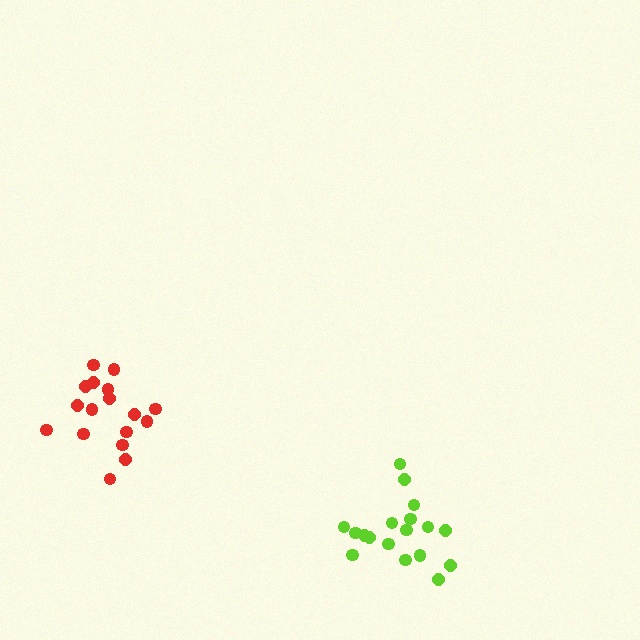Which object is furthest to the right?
The lime cluster is rightmost.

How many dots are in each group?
Group 1: 17 dots, Group 2: 18 dots (35 total).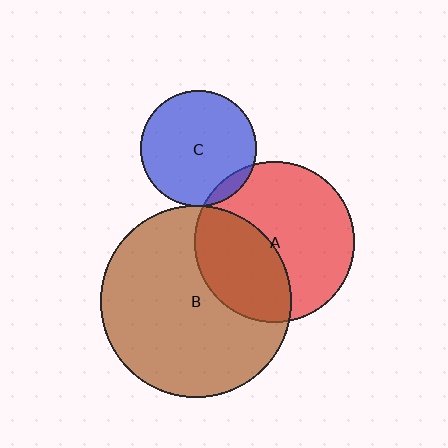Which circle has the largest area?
Circle B (brown).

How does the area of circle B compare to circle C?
Approximately 2.7 times.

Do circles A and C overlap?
Yes.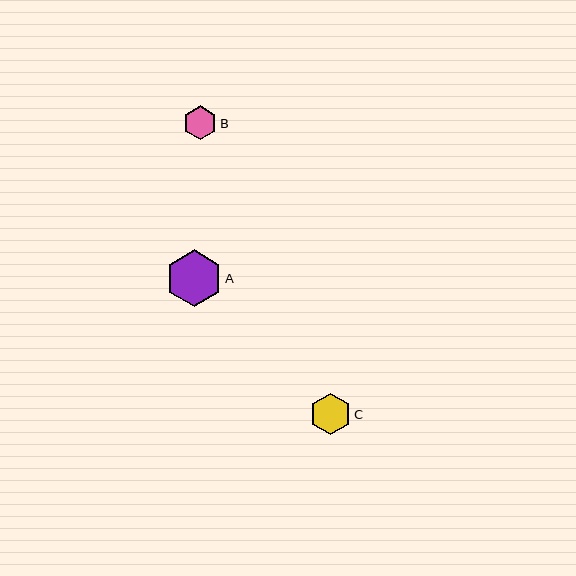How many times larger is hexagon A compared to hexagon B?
Hexagon A is approximately 1.7 times the size of hexagon B.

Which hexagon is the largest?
Hexagon A is the largest with a size of approximately 56 pixels.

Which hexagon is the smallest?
Hexagon B is the smallest with a size of approximately 34 pixels.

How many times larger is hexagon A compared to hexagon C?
Hexagon A is approximately 1.4 times the size of hexagon C.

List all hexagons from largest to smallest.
From largest to smallest: A, C, B.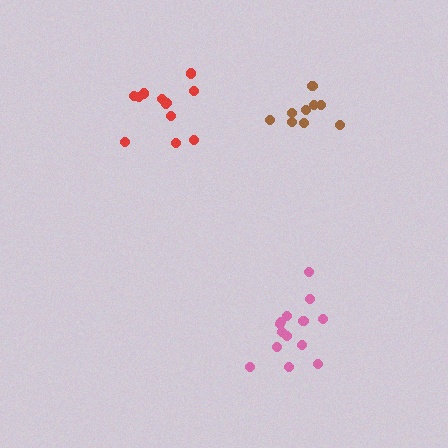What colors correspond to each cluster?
The clusters are colored: brown, pink, red.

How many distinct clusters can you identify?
There are 3 distinct clusters.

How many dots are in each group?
Group 1: 9 dots, Group 2: 14 dots, Group 3: 12 dots (35 total).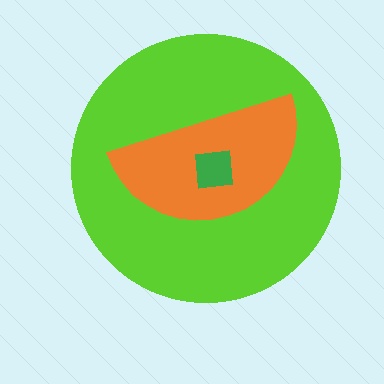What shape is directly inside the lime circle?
The orange semicircle.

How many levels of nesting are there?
3.